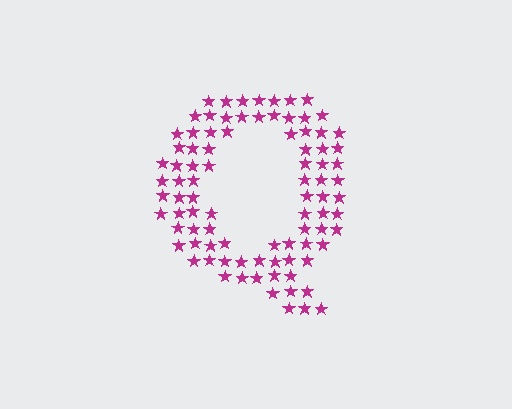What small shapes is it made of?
It is made of small stars.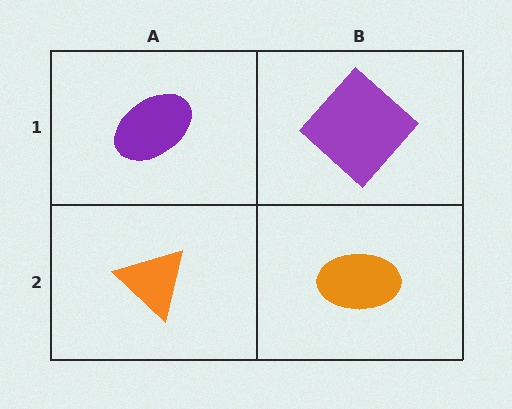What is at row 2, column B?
An orange ellipse.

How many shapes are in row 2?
2 shapes.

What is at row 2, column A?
An orange triangle.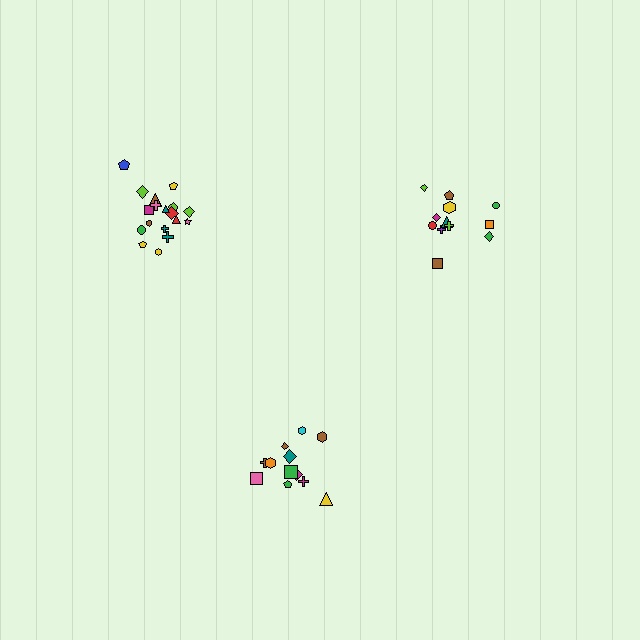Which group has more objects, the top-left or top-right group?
The top-left group.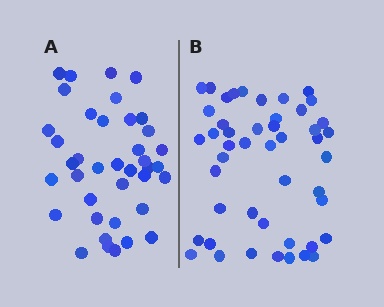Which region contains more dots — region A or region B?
Region B (the right region) has more dots.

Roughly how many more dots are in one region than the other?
Region B has roughly 8 or so more dots than region A.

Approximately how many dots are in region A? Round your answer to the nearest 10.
About 40 dots. (The exact count is 39, which rounds to 40.)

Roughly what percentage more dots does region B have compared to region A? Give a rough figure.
About 20% more.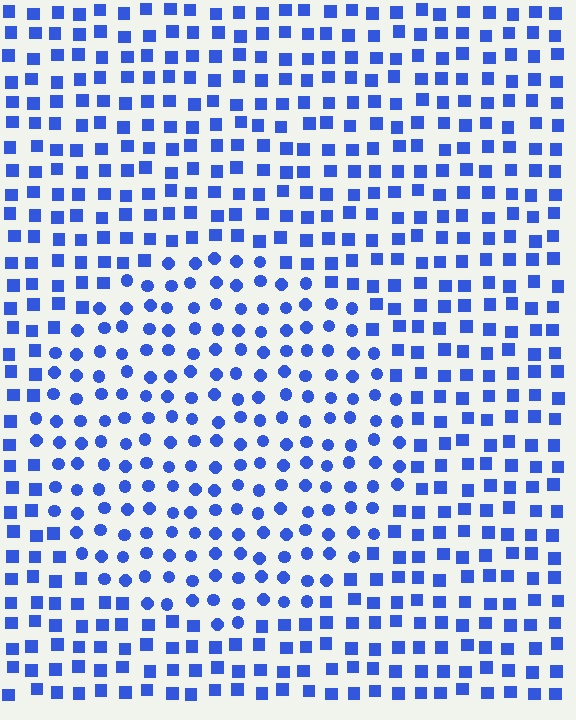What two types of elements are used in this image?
The image uses circles inside the circle region and squares outside it.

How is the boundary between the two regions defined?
The boundary is defined by a change in element shape: circles inside vs. squares outside. All elements share the same color and spacing.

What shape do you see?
I see a circle.